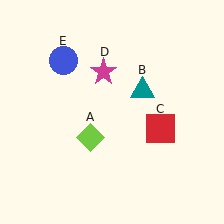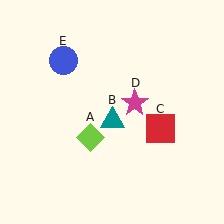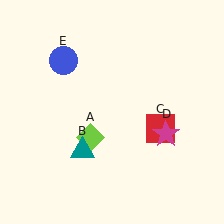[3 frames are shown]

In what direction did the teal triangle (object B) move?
The teal triangle (object B) moved down and to the left.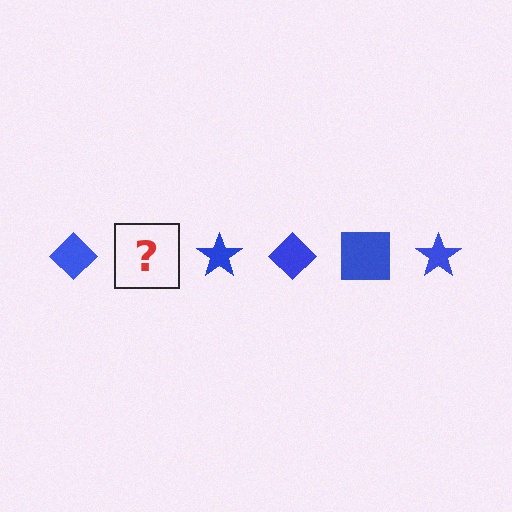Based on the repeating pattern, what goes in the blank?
The blank should be a blue square.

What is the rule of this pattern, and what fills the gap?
The rule is that the pattern cycles through diamond, square, star shapes in blue. The gap should be filled with a blue square.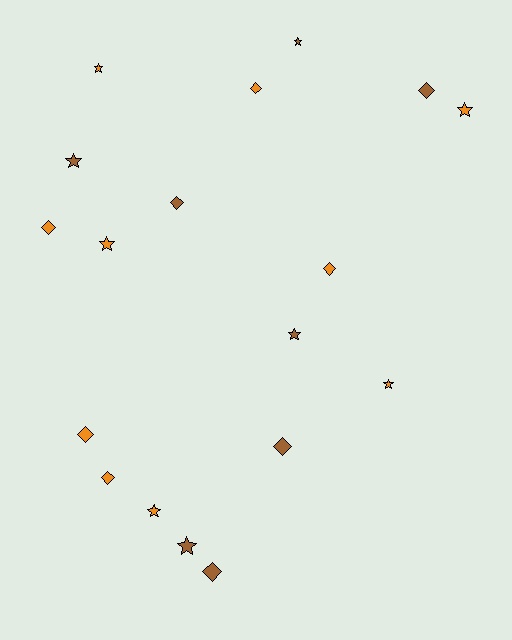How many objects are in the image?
There are 18 objects.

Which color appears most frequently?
Orange, with 10 objects.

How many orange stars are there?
There are 5 orange stars.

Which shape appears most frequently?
Star, with 9 objects.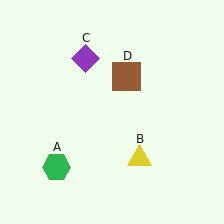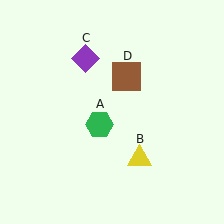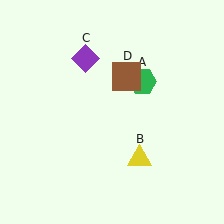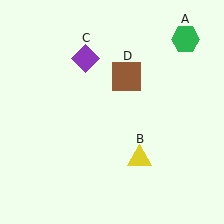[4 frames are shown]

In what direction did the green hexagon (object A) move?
The green hexagon (object A) moved up and to the right.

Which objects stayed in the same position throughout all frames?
Yellow triangle (object B) and purple diamond (object C) and brown square (object D) remained stationary.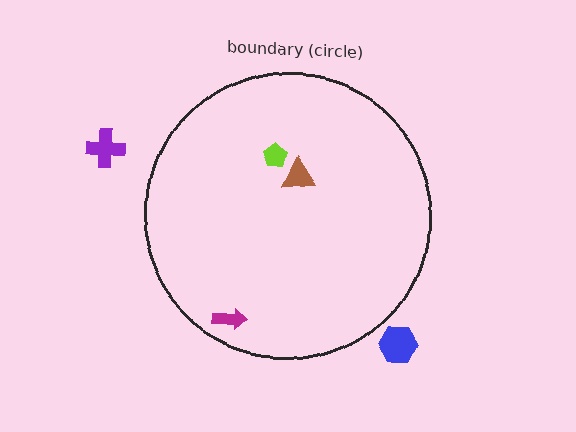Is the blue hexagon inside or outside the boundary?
Outside.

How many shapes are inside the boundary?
3 inside, 2 outside.